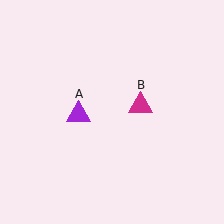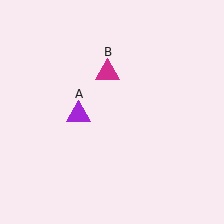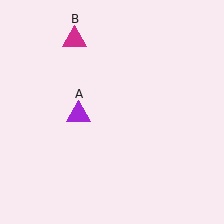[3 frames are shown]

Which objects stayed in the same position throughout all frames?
Purple triangle (object A) remained stationary.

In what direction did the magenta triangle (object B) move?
The magenta triangle (object B) moved up and to the left.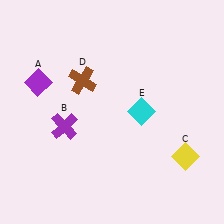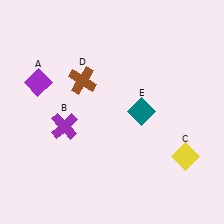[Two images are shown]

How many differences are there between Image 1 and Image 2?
There is 1 difference between the two images.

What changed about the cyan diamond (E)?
In Image 1, E is cyan. In Image 2, it changed to teal.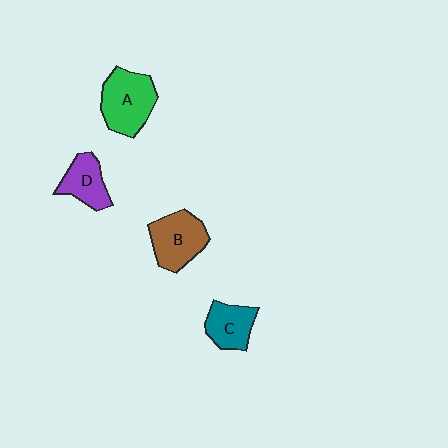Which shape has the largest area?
Shape A (green).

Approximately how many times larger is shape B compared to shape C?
Approximately 1.3 times.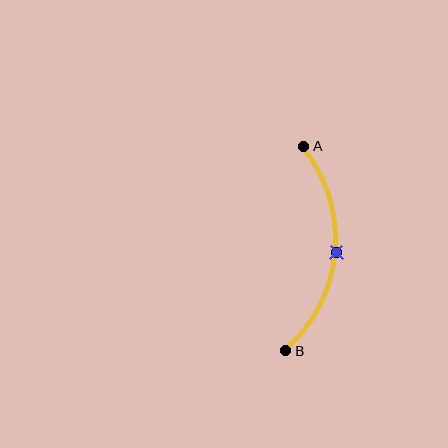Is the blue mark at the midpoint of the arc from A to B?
Yes. The blue mark lies on the arc at equal arc-length from both A and B — it is the arc midpoint.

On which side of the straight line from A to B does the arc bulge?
The arc bulges to the right of the straight line connecting A and B.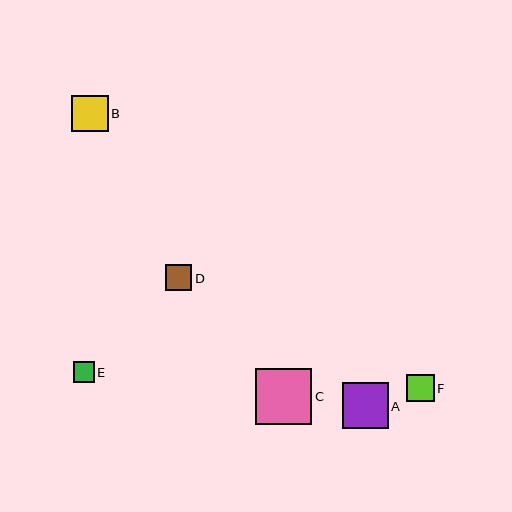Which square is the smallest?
Square E is the smallest with a size of approximately 21 pixels.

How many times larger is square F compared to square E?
Square F is approximately 1.3 times the size of square E.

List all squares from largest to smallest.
From largest to smallest: C, A, B, F, D, E.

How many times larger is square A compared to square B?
Square A is approximately 1.3 times the size of square B.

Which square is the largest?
Square C is the largest with a size of approximately 56 pixels.